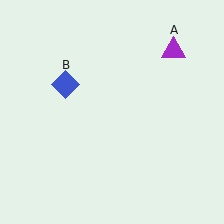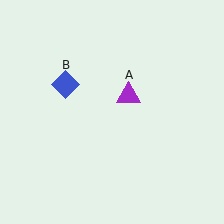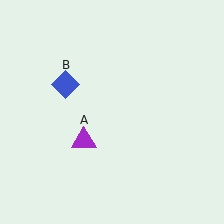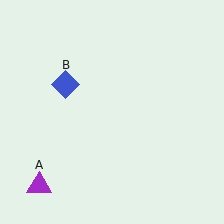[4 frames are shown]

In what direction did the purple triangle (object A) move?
The purple triangle (object A) moved down and to the left.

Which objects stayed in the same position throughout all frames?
Blue diamond (object B) remained stationary.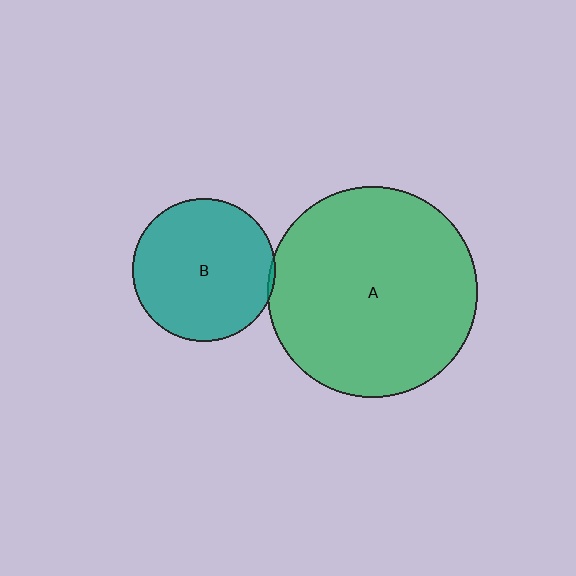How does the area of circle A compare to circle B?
Approximately 2.2 times.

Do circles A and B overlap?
Yes.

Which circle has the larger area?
Circle A (green).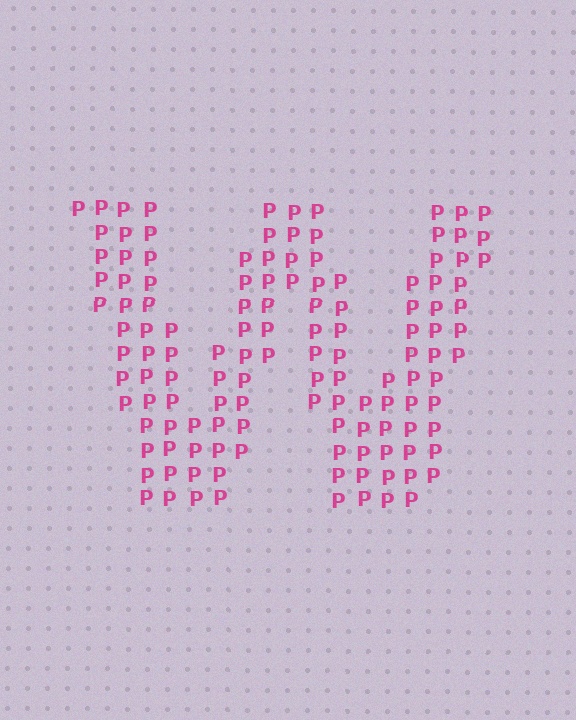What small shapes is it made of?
It is made of small letter P's.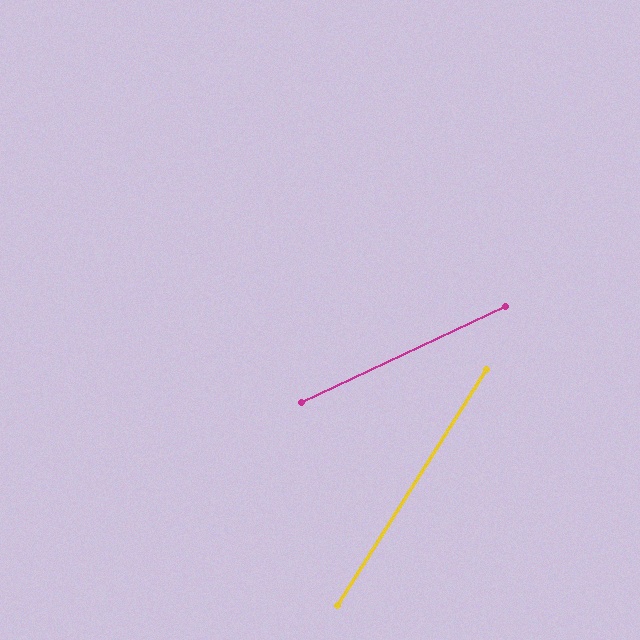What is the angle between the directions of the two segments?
Approximately 32 degrees.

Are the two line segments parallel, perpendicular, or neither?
Neither parallel nor perpendicular — they differ by about 32°.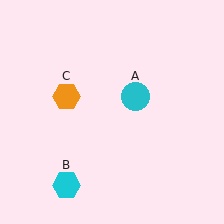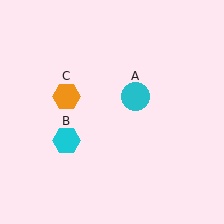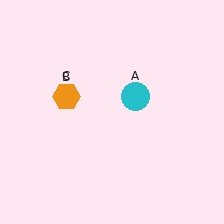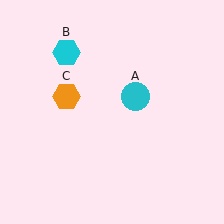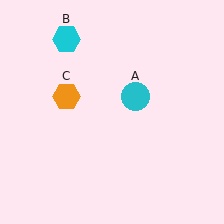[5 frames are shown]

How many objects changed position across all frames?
1 object changed position: cyan hexagon (object B).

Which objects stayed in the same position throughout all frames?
Cyan circle (object A) and orange hexagon (object C) remained stationary.